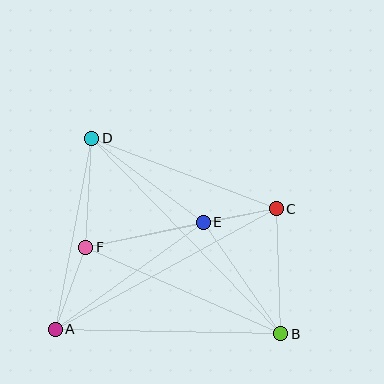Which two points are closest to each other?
Points C and E are closest to each other.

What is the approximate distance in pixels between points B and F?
The distance between B and F is approximately 213 pixels.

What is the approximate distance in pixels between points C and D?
The distance between C and D is approximately 197 pixels.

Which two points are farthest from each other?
Points B and D are farthest from each other.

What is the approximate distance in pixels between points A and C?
The distance between A and C is approximately 251 pixels.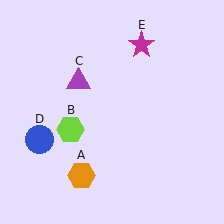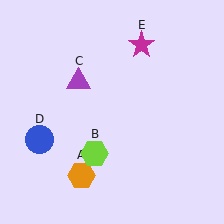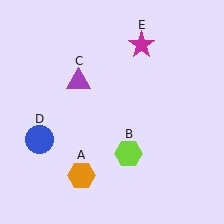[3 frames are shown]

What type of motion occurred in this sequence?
The lime hexagon (object B) rotated counterclockwise around the center of the scene.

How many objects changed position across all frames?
1 object changed position: lime hexagon (object B).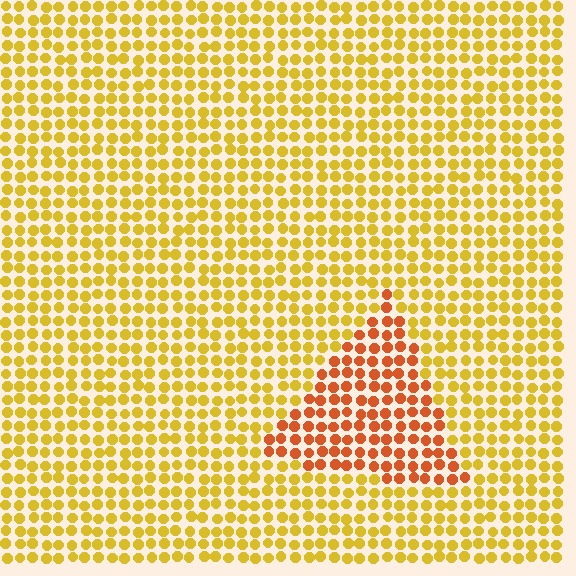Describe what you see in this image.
The image is filled with small yellow elements in a uniform arrangement. A triangle-shaped region is visible where the elements are tinted to a slightly different hue, forming a subtle color boundary.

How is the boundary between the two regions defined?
The boundary is defined purely by a slight shift in hue (about 35 degrees). Spacing, size, and orientation are identical on both sides.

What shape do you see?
I see a triangle.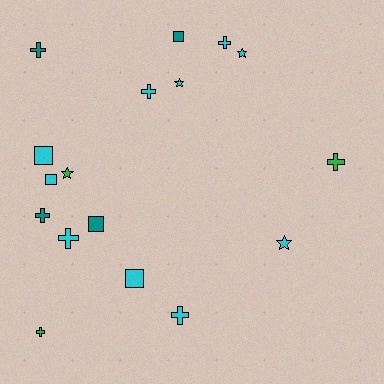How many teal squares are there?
There are 2 teal squares.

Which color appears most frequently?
Cyan, with 10 objects.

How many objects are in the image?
There are 17 objects.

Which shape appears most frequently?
Cross, with 8 objects.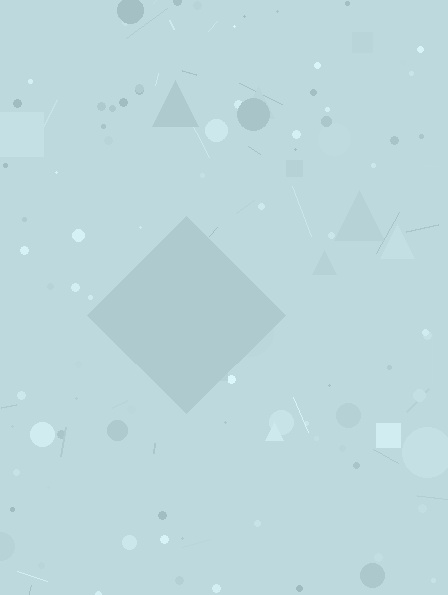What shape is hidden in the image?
A diamond is hidden in the image.